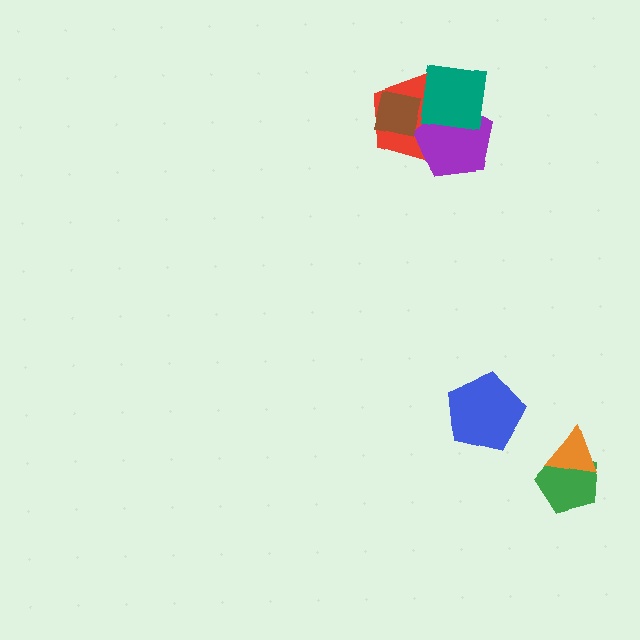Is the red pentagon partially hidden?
Yes, it is partially covered by another shape.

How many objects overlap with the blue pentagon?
0 objects overlap with the blue pentagon.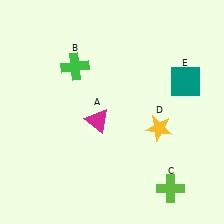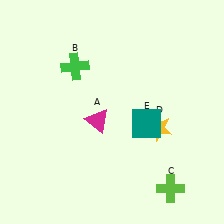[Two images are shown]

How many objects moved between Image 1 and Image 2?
1 object moved between the two images.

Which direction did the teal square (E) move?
The teal square (E) moved down.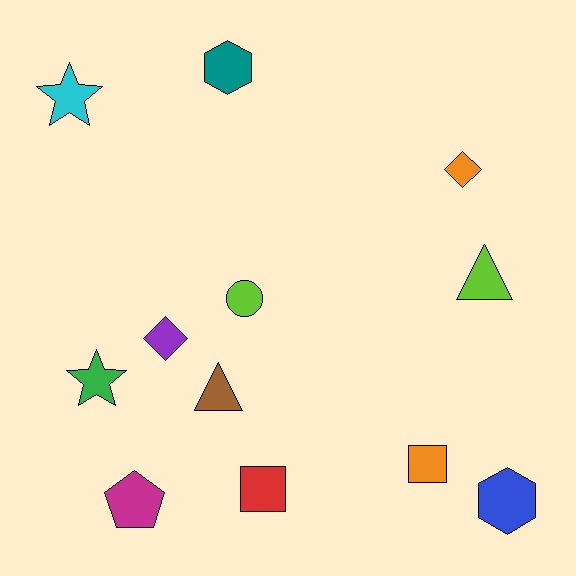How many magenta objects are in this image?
There is 1 magenta object.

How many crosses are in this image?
There are no crosses.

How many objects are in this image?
There are 12 objects.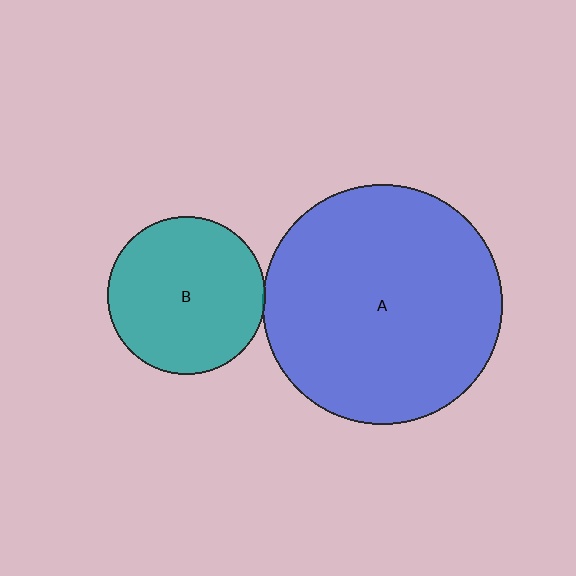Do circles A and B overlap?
Yes.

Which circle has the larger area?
Circle A (blue).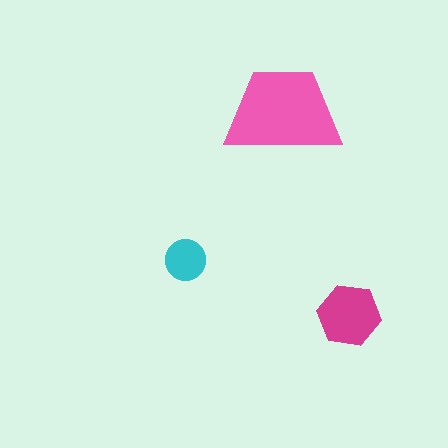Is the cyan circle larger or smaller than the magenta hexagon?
Smaller.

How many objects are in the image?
There are 3 objects in the image.